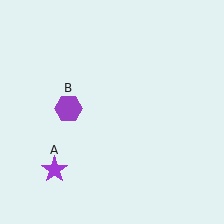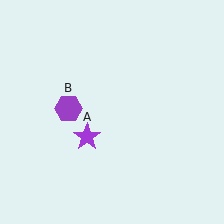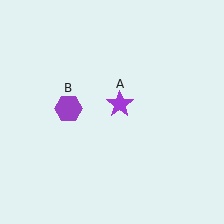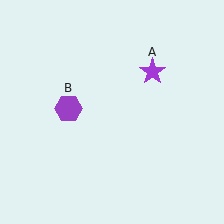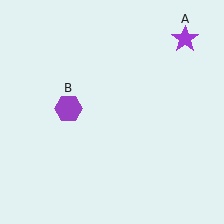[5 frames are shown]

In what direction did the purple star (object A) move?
The purple star (object A) moved up and to the right.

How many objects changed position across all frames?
1 object changed position: purple star (object A).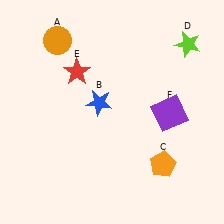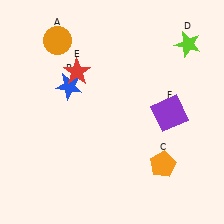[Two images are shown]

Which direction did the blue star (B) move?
The blue star (B) moved left.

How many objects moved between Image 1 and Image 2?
1 object moved between the two images.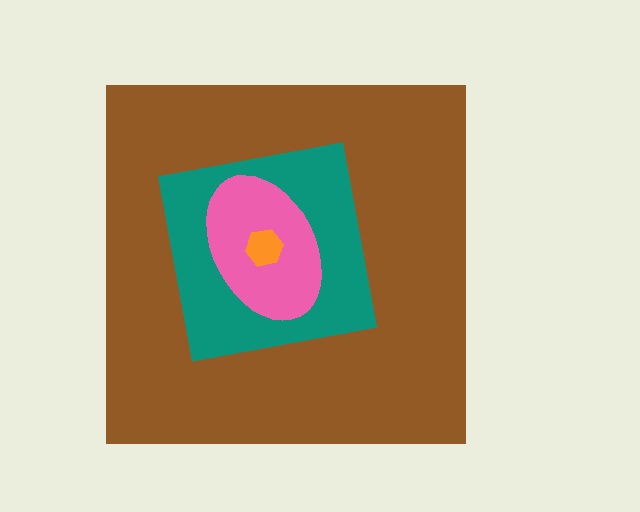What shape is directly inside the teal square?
The pink ellipse.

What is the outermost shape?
The brown square.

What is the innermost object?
The orange hexagon.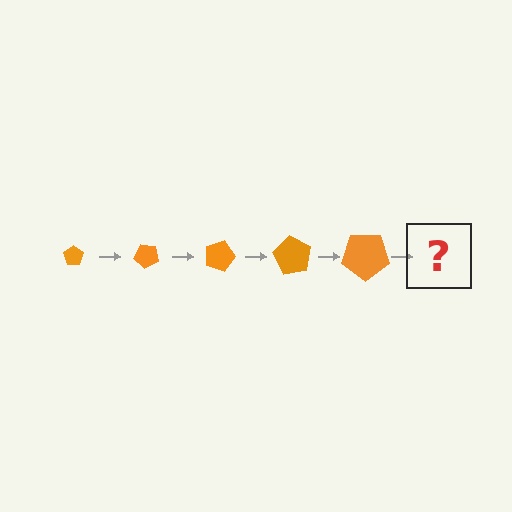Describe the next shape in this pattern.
It should be a pentagon, larger than the previous one and rotated 225 degrees from the start.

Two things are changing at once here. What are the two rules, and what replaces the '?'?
The two rules are that the pentagon grows larger each step and it rotates 45 degrees each step. The '?' should be a pentagon, larger than the previous one and rotated 225 degrees from the start.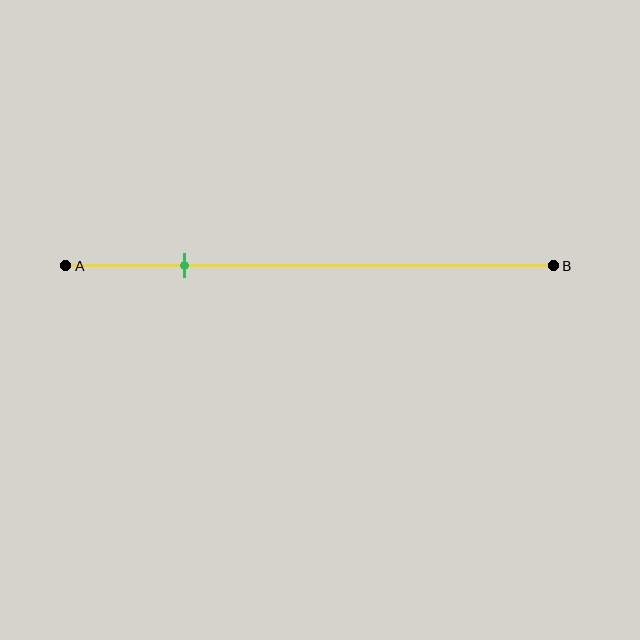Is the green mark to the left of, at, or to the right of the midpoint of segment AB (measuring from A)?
The green mark is to the left of the midpoint of segment AB.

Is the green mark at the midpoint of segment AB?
No, the mark is at about 25% from A, not at the 50% midpoint.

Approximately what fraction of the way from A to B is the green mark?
The green mark is approximately 25% of the way from A to B.